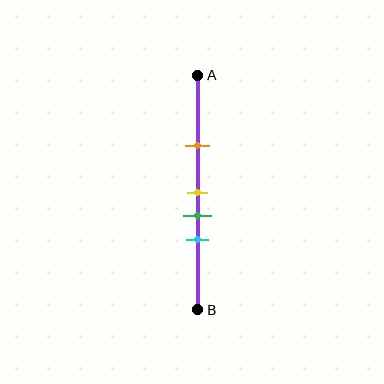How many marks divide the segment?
There are 4 marks dividing the segment.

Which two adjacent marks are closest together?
The yellow and green marks are the closest adjacent pair.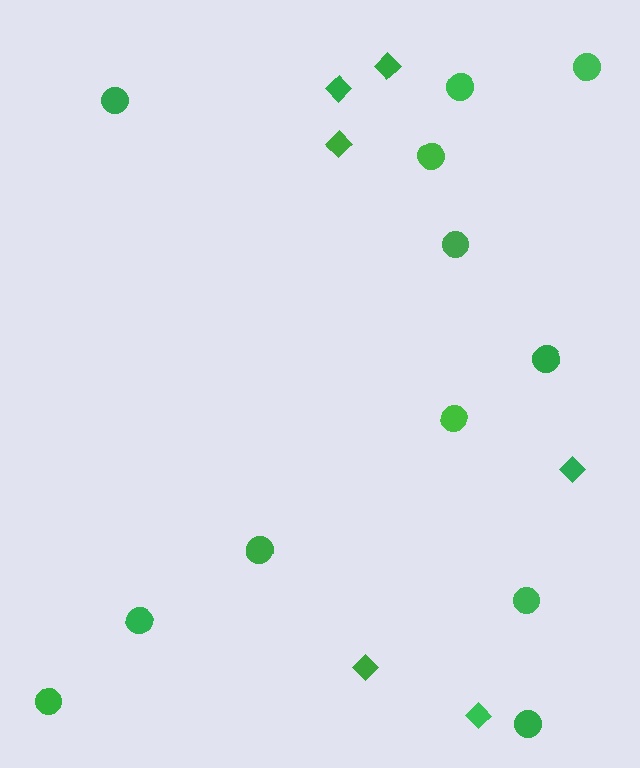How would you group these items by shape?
There are 2 groups: one group of diamonds (6) and one group of circles (12).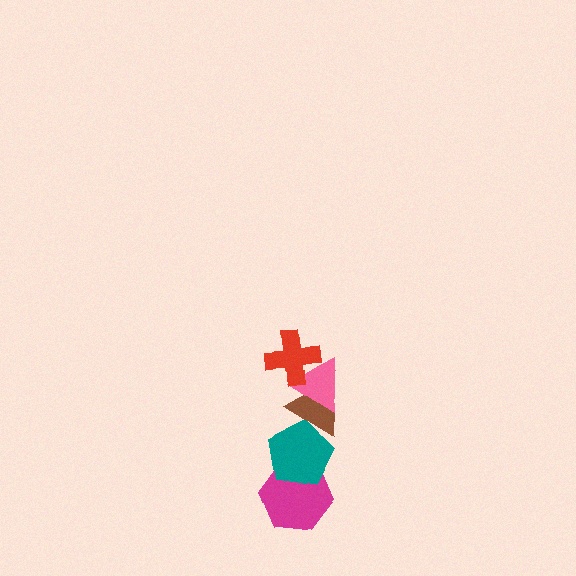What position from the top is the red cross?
The red cross is 1st from the top.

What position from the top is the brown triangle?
The brown triangle is 3rd from the top.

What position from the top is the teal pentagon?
The teal pentagon is 4th from the top.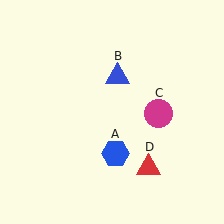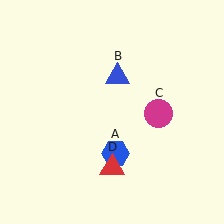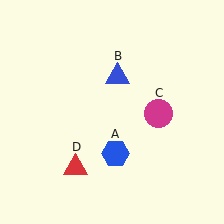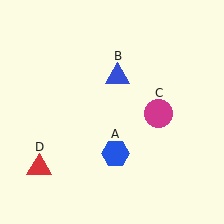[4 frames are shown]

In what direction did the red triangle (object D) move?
The red triangle (object D) moved left.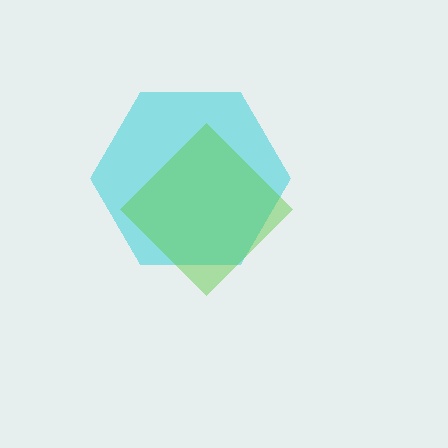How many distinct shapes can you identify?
There are 2 distinct shapes: a cyan hexagon, a lime diamond.